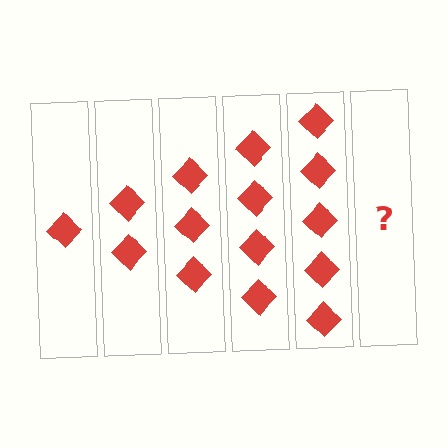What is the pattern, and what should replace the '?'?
The pattern is that each step adds one more diamond. The '?' should be 6 diamonds.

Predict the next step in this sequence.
The next step is 6 diamonds.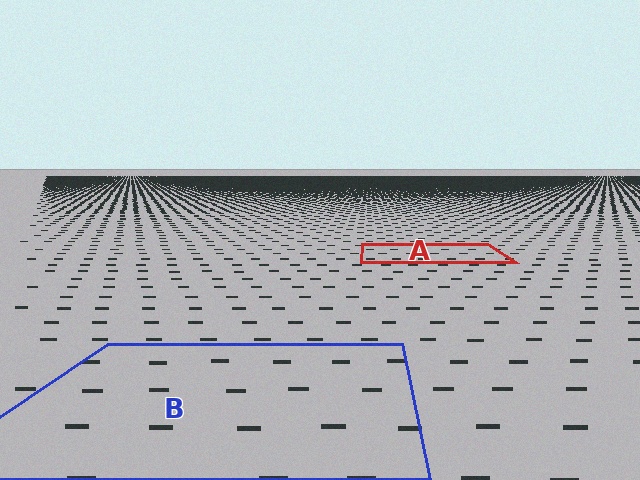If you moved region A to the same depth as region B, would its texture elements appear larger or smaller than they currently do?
They would appear larger. At a closer depth, the same texture elements are projected at a bigger on-screen size.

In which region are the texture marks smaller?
The texture marks are smaller in region A, because it is farther away.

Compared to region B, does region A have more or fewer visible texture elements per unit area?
Region A has more texture elements per unit area — they are packed more densely because it is farther away.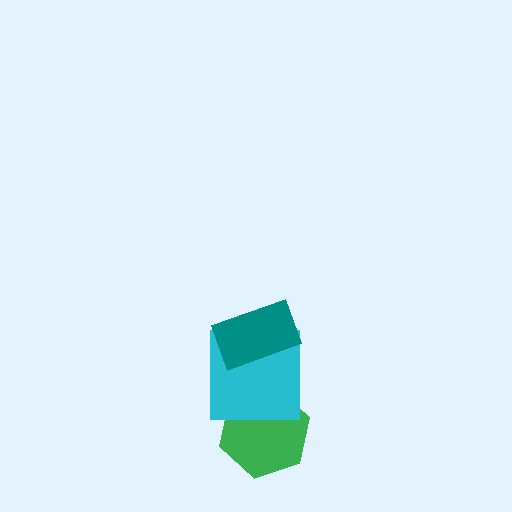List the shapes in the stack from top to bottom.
From top to bottom: the teal rectangle, the cyan square, the green hexagon.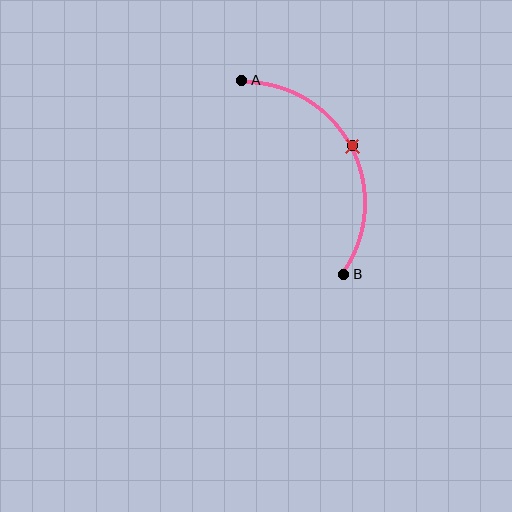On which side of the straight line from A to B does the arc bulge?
The arc bulges to the right of the straight line connecting A and B.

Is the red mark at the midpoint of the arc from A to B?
Yes. The red mark lies on the arc at equal arc-length from both A and B — it is the arc midpoint.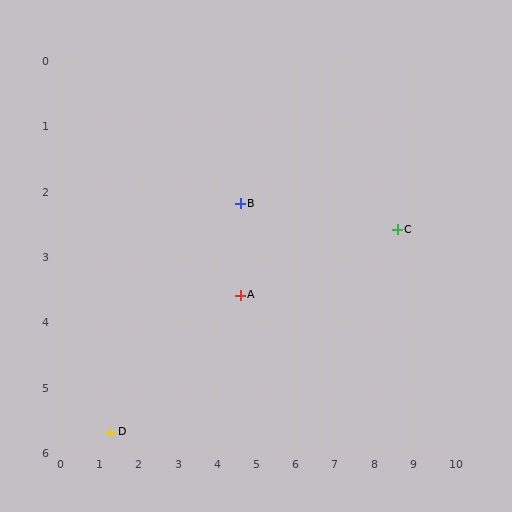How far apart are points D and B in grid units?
Points D and B are about 4.8 grid units apart.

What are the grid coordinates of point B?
Point B is at approximately (4.6, 2.2).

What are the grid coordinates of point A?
Point A is at approximately (4.6, 3.6).